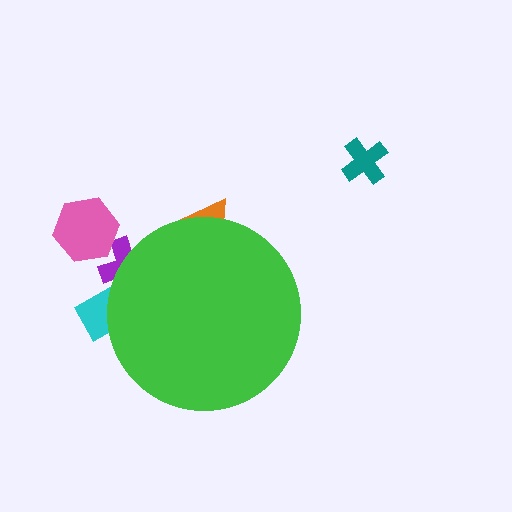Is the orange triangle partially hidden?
Yes, the orange triangle is partially hidden behind the green circle.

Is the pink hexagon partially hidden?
No, the pink hexagon is fully visible.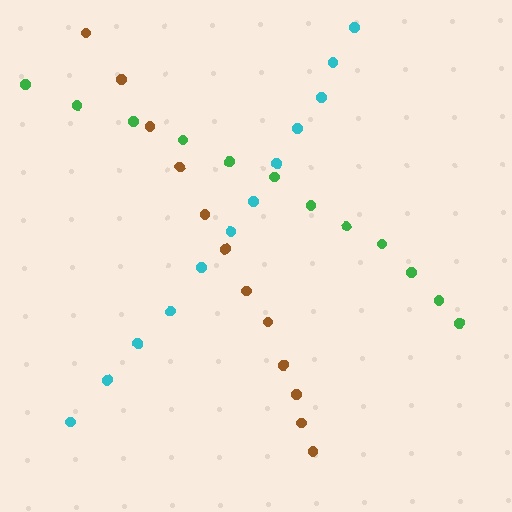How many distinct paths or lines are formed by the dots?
There are 3 distinct paths.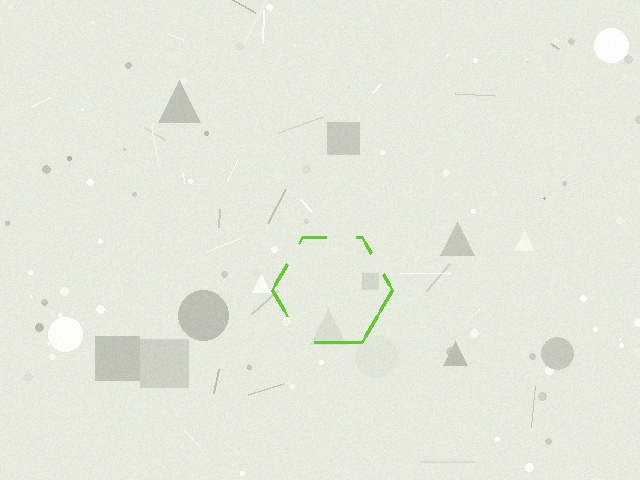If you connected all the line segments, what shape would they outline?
They would outline a hexagon.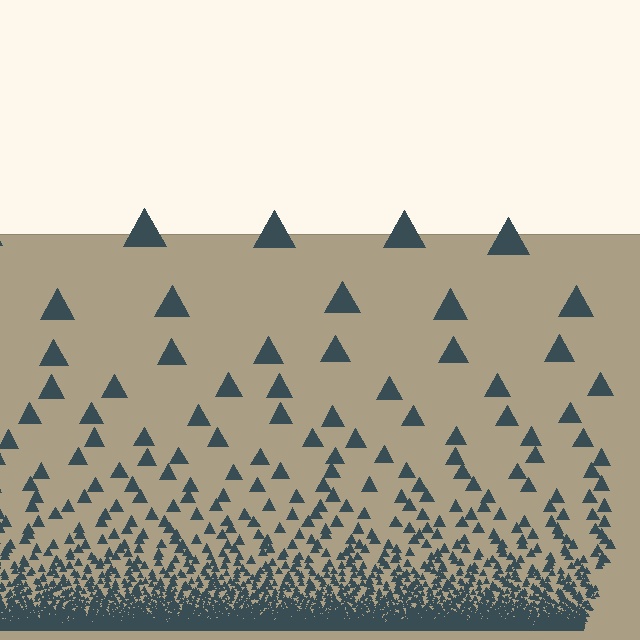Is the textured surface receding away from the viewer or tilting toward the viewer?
The surface appears to tilt toward the viewer. Texture elements get larger and sparser toward the top.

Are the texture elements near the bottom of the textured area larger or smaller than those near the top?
Smaller. The gradient is inverted — elements near the bottom are smaller and denser.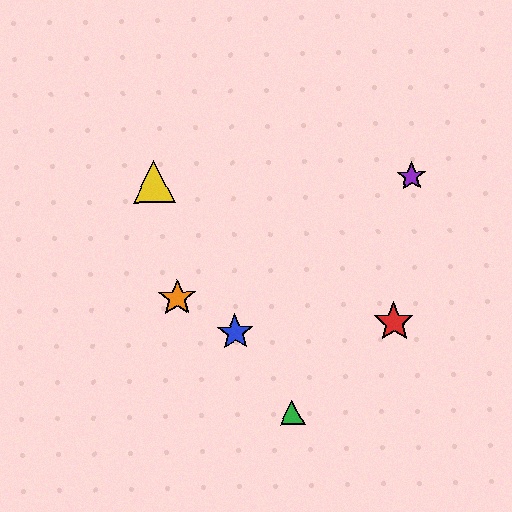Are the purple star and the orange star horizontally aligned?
No, the purple star is at y≈176 and the orange star is at y≈298.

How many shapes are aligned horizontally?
2 shapes (the yellow triangle, the purple star) are aligned horizontally.